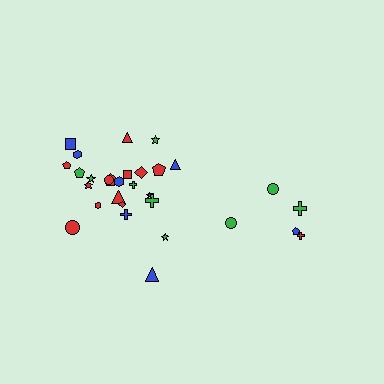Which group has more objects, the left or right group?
The left group.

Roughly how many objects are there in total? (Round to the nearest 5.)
Roughly 30 objects in total.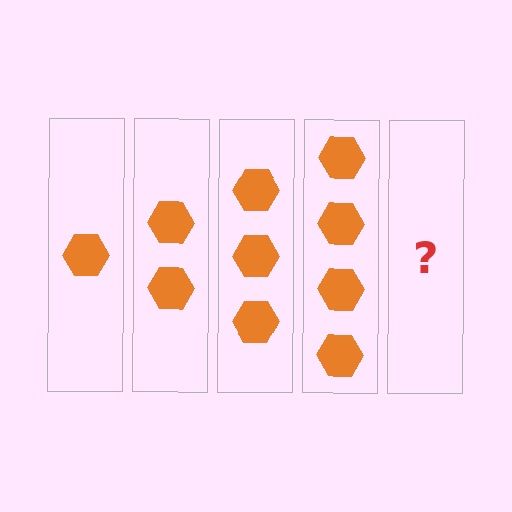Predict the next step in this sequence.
The next step is 5 hexagons.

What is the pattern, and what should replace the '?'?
The pattern is that each step adds one more hexagon. The '?' should be 5 hexagons.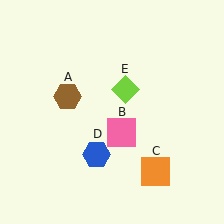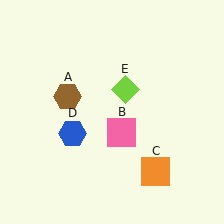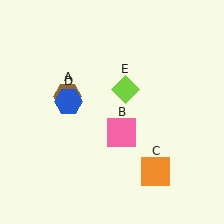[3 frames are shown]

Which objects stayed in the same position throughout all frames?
Brown hexagon (object A) and pink square (object B) and orange square (object C) and lime diamond (object E) remained stationary.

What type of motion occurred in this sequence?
The blue hexagon (object D) rotated clockwise around the center of the scene.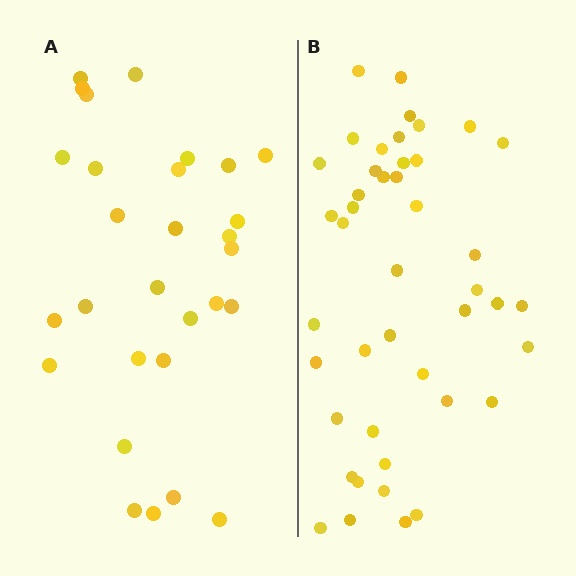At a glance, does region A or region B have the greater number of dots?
Region B (the right region) has more dots.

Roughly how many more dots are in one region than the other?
Region B has approximately 15 more dots than region A.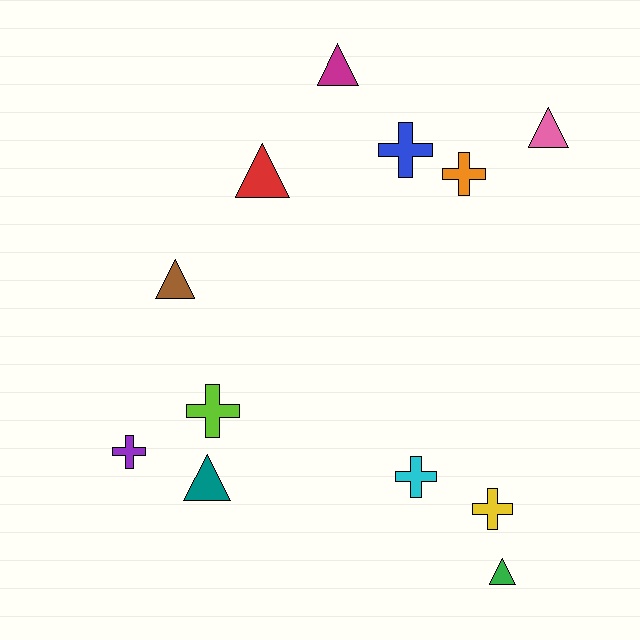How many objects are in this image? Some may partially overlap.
There are 12 objects.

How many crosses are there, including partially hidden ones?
There are 6 crosses.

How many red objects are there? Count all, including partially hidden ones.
There is 1 red object.